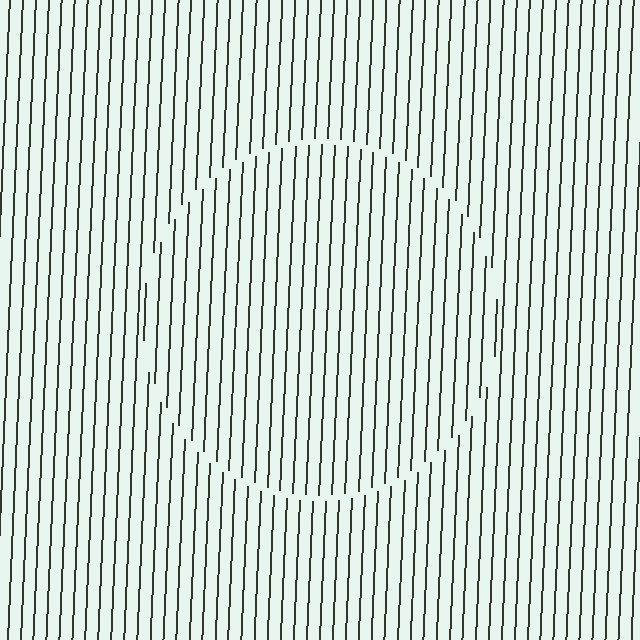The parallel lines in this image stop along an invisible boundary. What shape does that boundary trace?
An illusory circle. The interior of the shape contains the same grating, shifted by half a period — the contour is defined by the phase discontinuity where line-ends from the inner and outer gratings abut.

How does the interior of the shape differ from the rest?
The interior of the shape contains the same grating, shifted by half a period — the contour is defined by the phase discontinuity where line-ends from the inner and outer gratings abut.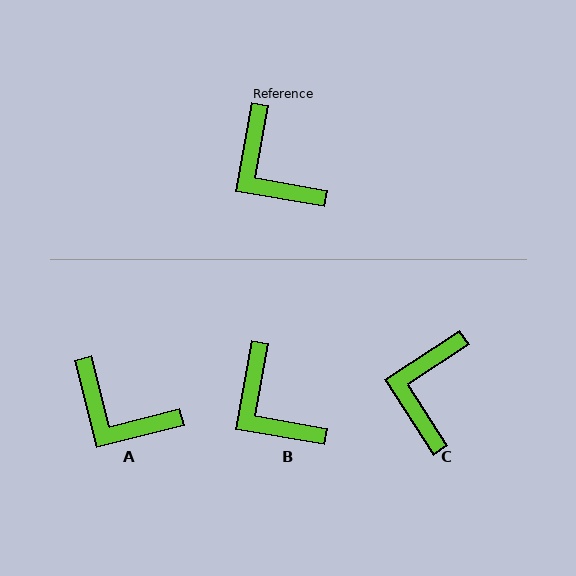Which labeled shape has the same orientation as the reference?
B.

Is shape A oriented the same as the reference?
No, it is off by about 24 degrees.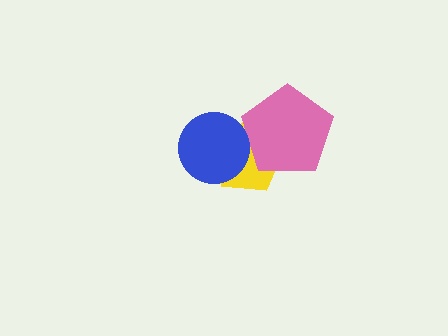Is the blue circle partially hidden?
No, no other shape covers it.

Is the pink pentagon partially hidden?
Yes, it is partially covered by another shape.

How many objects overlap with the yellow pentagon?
2 objects overlap with the yellow pentagon.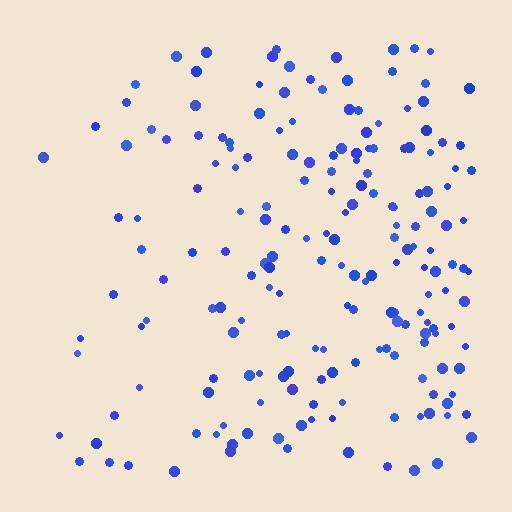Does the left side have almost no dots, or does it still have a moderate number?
Still a moderate number, just noticeably fewer than the right.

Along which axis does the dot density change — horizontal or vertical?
Horizontal.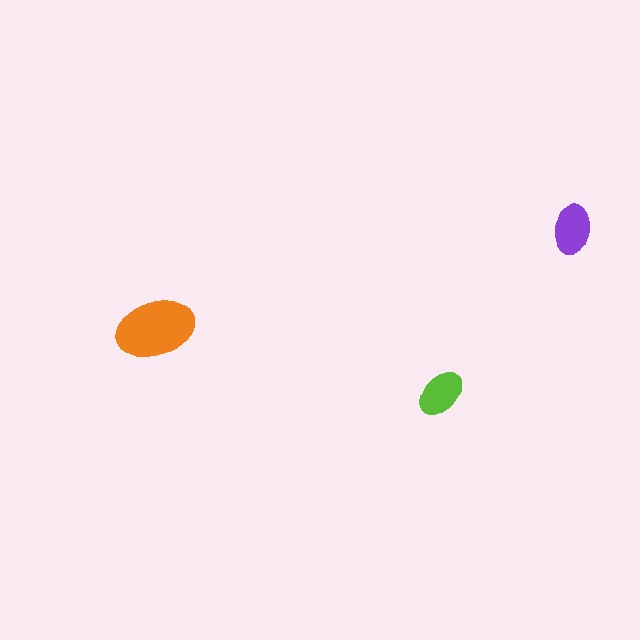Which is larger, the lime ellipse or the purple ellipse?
The purple one.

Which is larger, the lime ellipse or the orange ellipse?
The orange one.